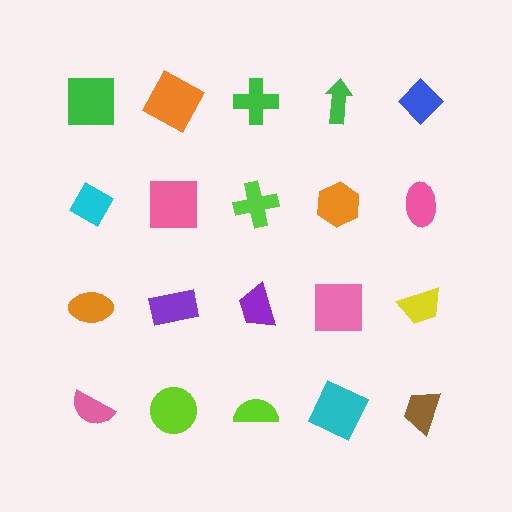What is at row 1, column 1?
A green square.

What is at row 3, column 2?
A purple rectangle.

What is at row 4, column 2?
A lime circle.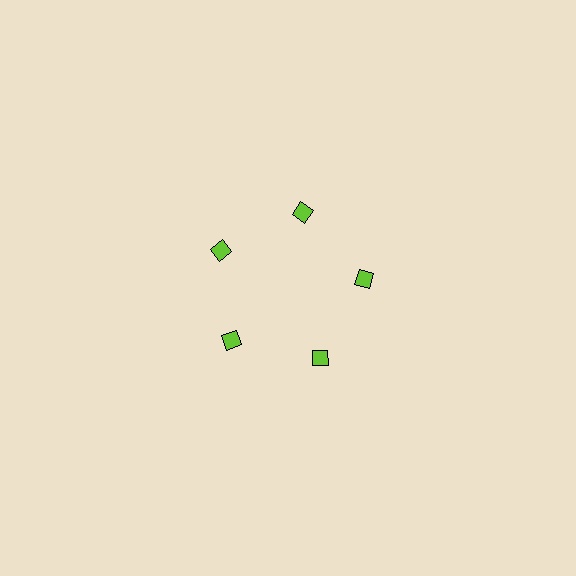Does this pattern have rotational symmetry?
Yes, this pattern has 5-fold rotational symmetry. It looks the same after rotating 72 degrees around the center.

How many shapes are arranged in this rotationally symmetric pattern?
There are 5 shapes, arranged in 5 groups of 1.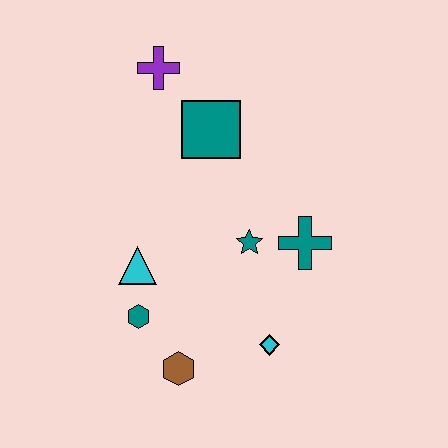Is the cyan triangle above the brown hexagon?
Yes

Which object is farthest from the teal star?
The purple cross is farthest from the teal star.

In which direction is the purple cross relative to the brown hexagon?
The purple cross is above the brown hexagon.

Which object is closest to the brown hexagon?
The teal hexagon is closest to the brown hexagon.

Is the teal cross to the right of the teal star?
Yes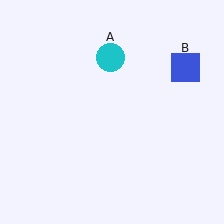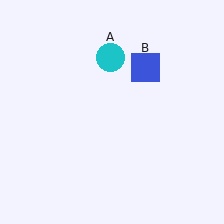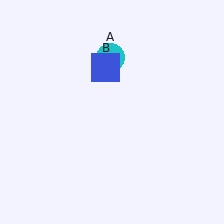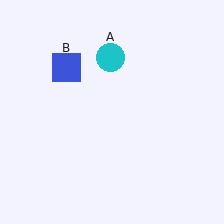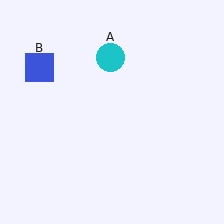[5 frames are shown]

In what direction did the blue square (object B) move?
The blue square (object B) moved left.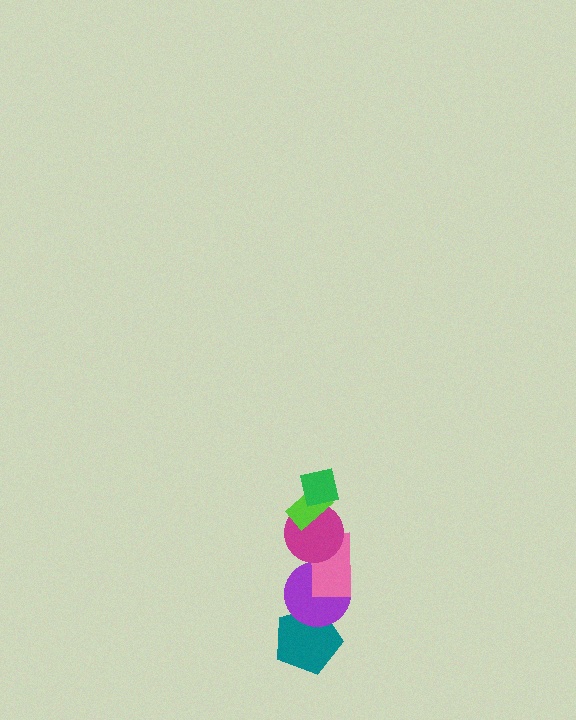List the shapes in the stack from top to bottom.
From top to bottom: the green square, the lime rectangle, the magenta circle, the pink rectangle, the purple circle, the teal pentagon.